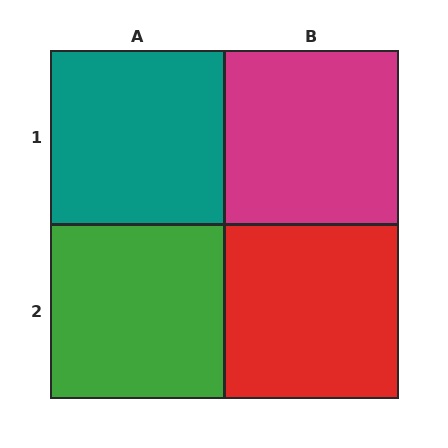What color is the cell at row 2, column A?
Green.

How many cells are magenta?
1 cell is magenta.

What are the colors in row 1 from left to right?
Teal, magenta.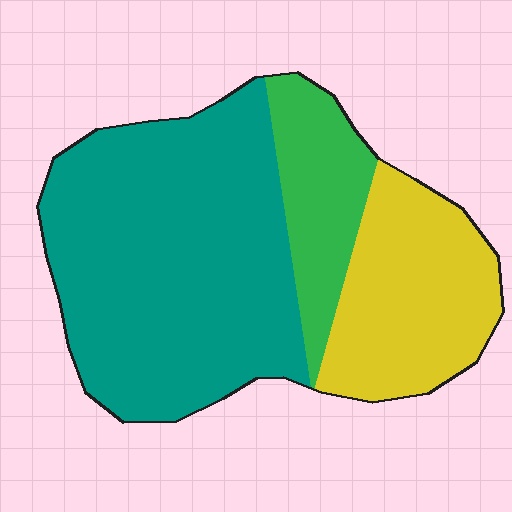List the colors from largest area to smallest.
From largest to smallest: teal, yellow, green.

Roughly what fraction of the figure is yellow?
Yellow covers 26% of the figure.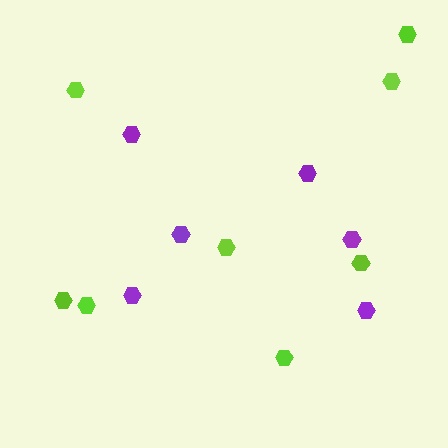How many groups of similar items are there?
There are 2 groups: one group of purple hexagons (6) and one group of lime hexagons (8).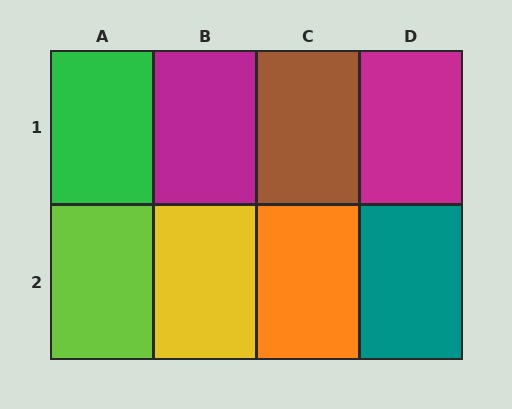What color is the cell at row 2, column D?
Teal.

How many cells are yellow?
1 cell is yellow.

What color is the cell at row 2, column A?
Lime.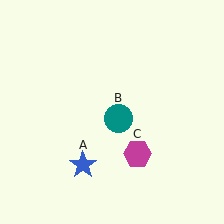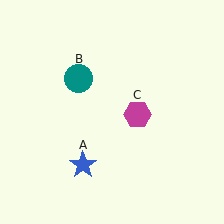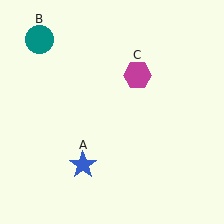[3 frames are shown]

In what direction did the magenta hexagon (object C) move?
The magenta hexagon (object C) moved up.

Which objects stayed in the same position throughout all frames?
Blue star (object A) remained stationary.